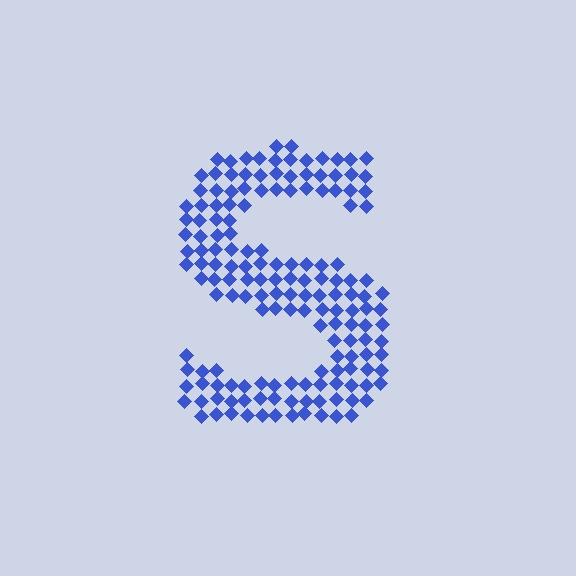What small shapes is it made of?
It is made of small diamonds.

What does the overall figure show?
The overall figure shows the letter S.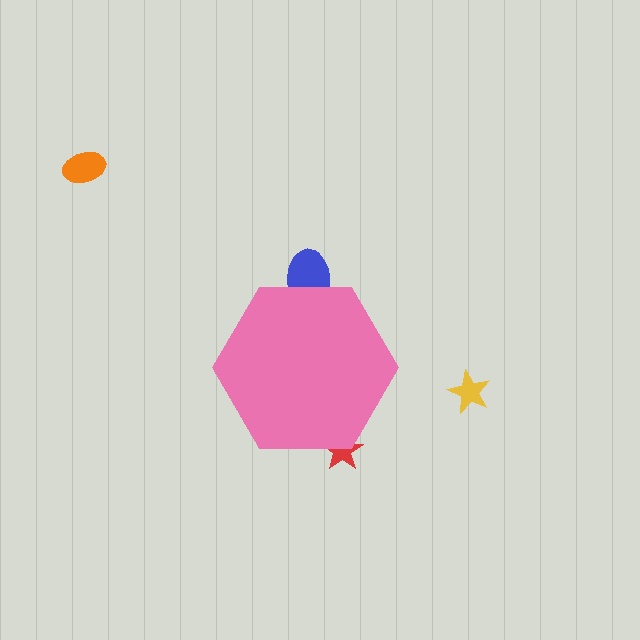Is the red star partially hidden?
Yes, the red star is partially hidden behind the pink hexagon.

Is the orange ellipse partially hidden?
No, the orange ellipse is fully visible.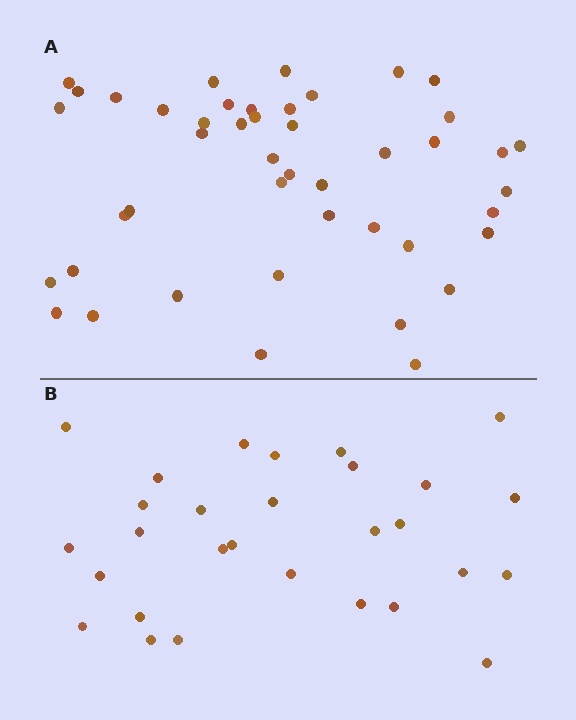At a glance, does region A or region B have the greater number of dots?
Region A (the top region) has more dots.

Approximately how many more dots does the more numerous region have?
Region A has approximately 15 more dots than region B.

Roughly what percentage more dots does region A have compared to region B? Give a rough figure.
About 55% more.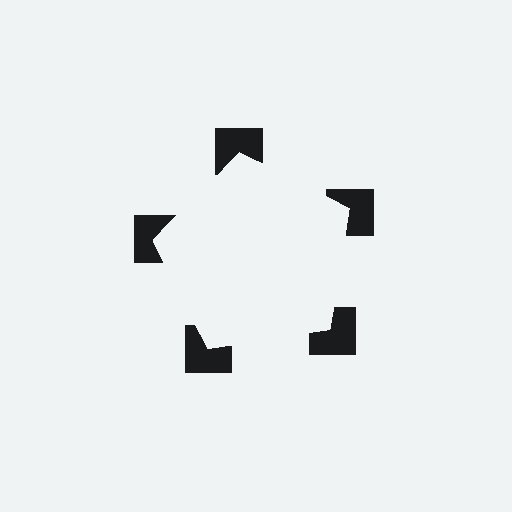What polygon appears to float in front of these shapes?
An illusory pentagon — its edges are inferred from the aligned wedge cuts in the notched squares, not physically drawn.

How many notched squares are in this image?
There are 5 — one at each vertex of the illusory pentagon.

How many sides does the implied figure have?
5 sides.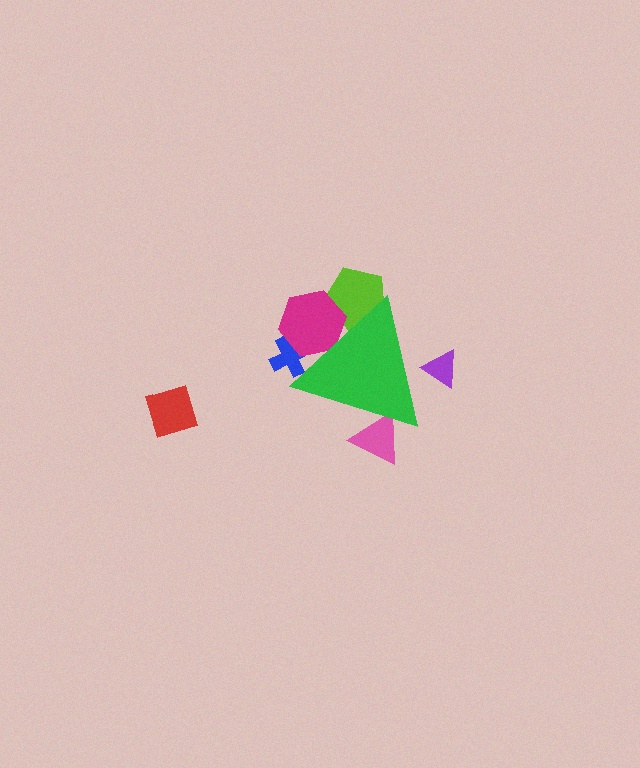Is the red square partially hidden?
No, the red square is fully visible.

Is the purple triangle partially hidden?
Yes, the purple triangle is partially hidden behind the green triangle.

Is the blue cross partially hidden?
Yes, the blue cross is partially hidden behind the green triangle.